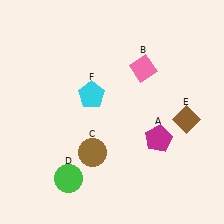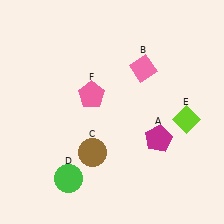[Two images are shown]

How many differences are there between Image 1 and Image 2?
There are 2 differences between the two images.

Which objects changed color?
E changed from brown to lime. F changed from cyan to pink.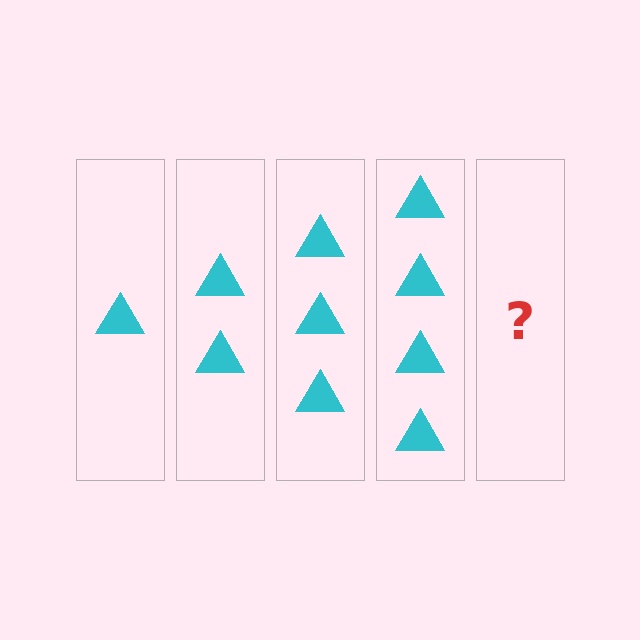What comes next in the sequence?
The next element should be 5 triangles.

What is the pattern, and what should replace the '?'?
The pattern is that each step adds one more triangle. The '?' should be 5 triangles.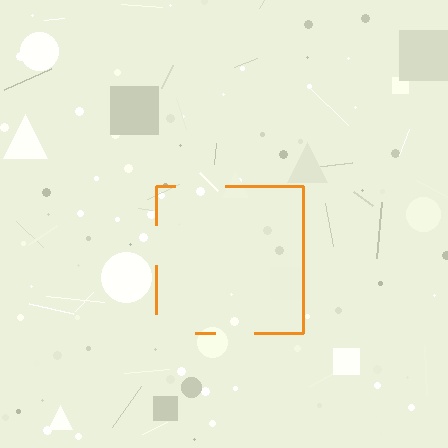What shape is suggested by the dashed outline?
The dashed outline suggests a square.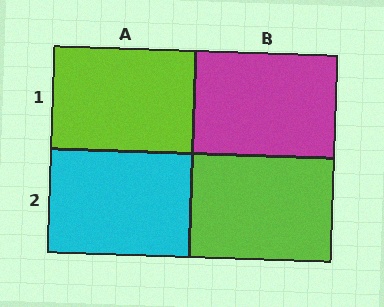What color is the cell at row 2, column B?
Lime.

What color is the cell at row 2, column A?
Cyan.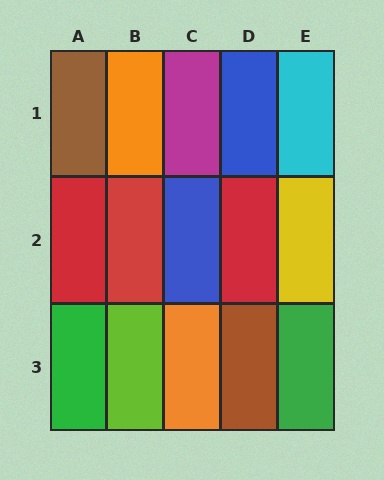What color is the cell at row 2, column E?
Yellow.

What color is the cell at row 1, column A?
Brown.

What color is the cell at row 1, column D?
Blue.